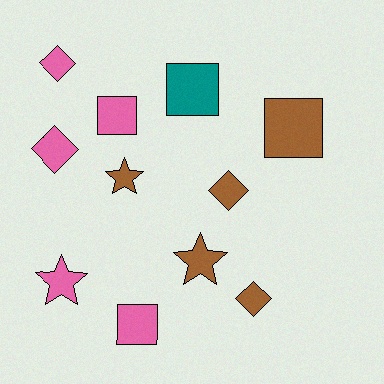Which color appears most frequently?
Brown, with 5 objects.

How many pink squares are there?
There are 2 pink squares.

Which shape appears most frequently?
Diamond, with 4 objects.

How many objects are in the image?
There are 11 objects.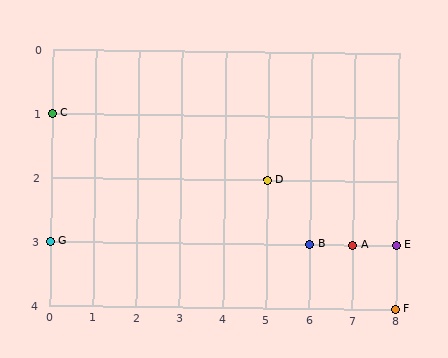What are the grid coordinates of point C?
Point C is at grid coordinates (0, 1).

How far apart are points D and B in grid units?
Points D and B are 1 column and 1 row apart (about 1.4 grid units diagonally).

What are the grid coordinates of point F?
Point F is at grid coordinates (8, 4).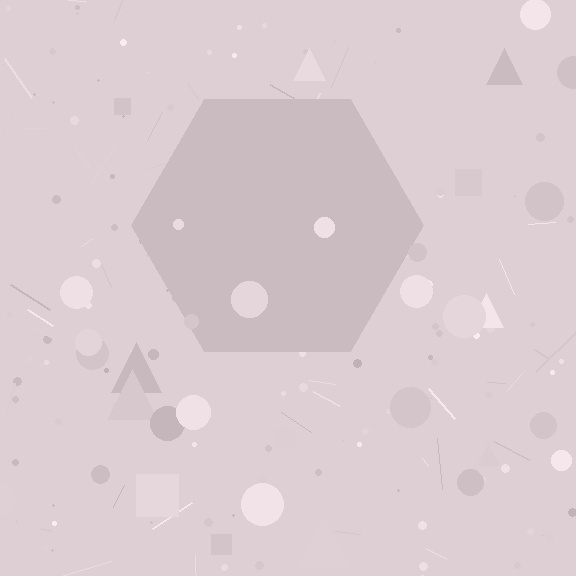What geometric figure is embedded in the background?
A hexagon is embedded in the background.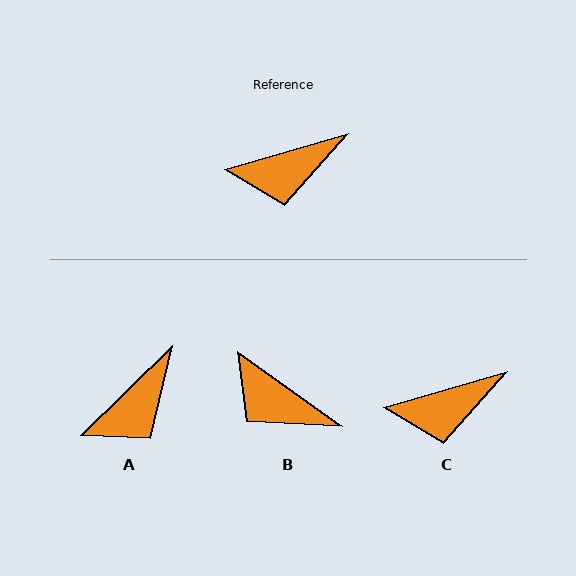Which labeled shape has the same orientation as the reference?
C.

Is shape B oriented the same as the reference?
No, it is off by about 52 degrees.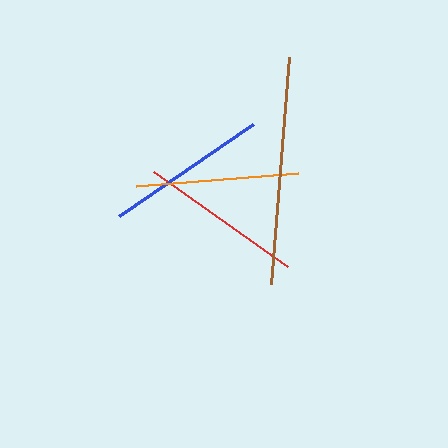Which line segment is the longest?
The brown line is the longest at approximately 228 pixels.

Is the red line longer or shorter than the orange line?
The red line is longer than the orange line.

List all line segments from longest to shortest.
From longest to shortest: brown, red, blue, orange.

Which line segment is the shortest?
The orange line is the shortest at approximately 162 pixels.